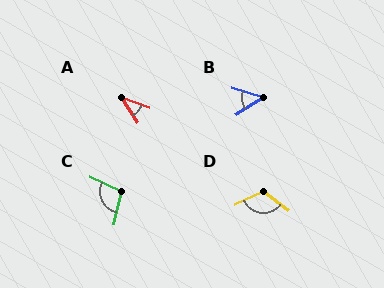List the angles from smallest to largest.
A (38°), B (50°), C (102°), D (118°).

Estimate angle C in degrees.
Approximately 102 degrees.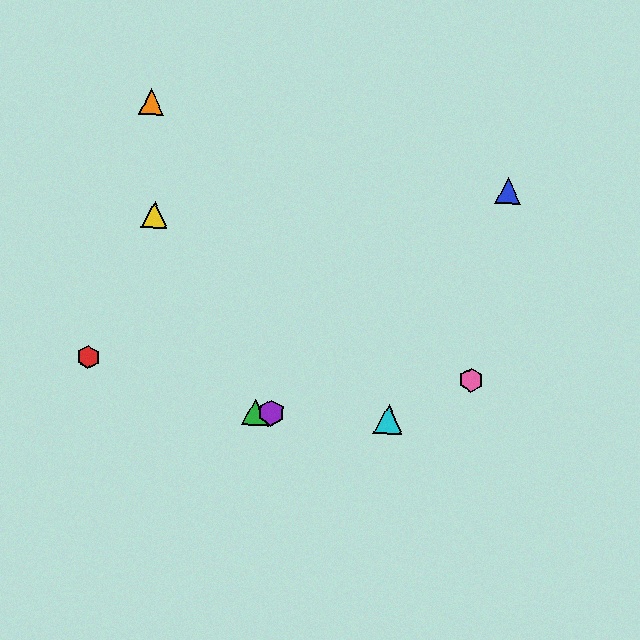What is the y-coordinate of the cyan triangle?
The cyan triangle is at y≈419.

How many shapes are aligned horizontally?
3 shapes (the green triangle, the purple hexagon, the cyan triangle) are aligned horizontally.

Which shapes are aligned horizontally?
The green triangle, the purple hexagon, the cyan triangle are aligned horizontally.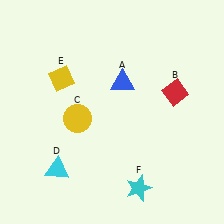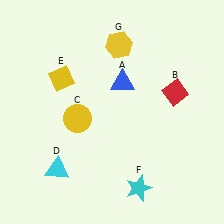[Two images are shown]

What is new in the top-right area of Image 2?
A yellow hexagon (G) was added in the top-right area of Image 2.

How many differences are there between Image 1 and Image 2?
There is 1 difference between the two images.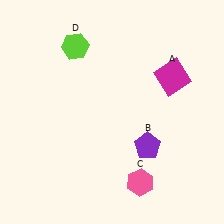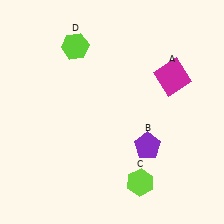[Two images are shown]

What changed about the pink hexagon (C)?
In Image 1, C is pink. In Image 2, it changed to lime.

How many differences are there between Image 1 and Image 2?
There is 1 difference between the two images.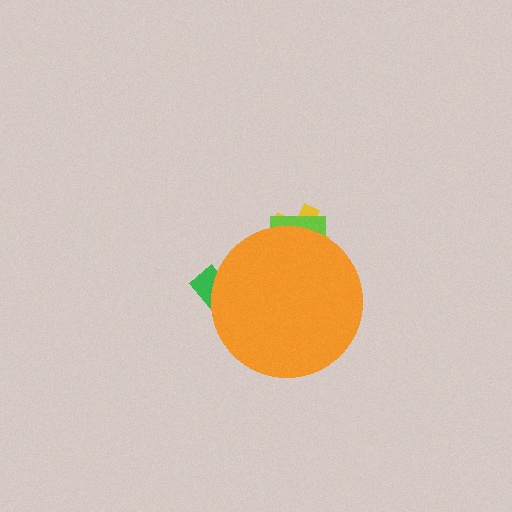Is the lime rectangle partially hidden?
Yes, the lime rectangle is partially hidden behind the orange circle.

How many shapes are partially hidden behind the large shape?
3 shapes are partially hidden.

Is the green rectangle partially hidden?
Yes, the green rectangle is partially hidden behind the orange circle.